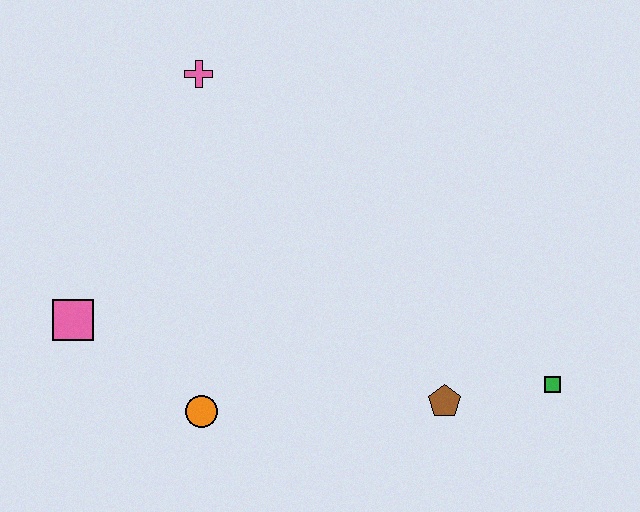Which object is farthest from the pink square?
The green square is farthest from the pink square.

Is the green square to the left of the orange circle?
No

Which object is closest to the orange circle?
The pink square is closest to the orange circle.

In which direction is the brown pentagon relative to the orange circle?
The brown pentagon is to the right of the orange circle.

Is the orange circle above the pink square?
No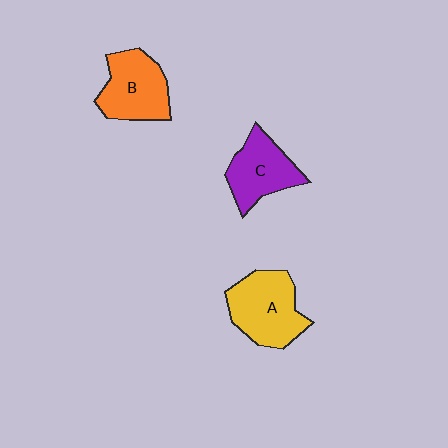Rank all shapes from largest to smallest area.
From largest to smallest: A (yellow), B (orange), C (purple).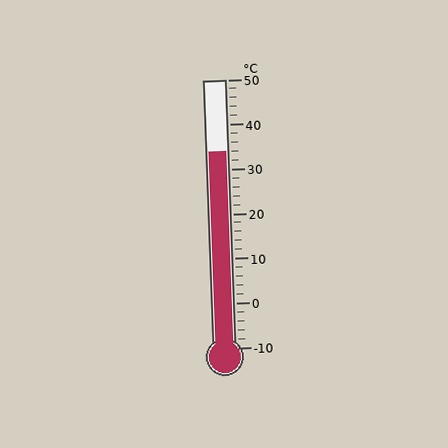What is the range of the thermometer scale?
The thermometer scale ranges from -10°C to 50°C.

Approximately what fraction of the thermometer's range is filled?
The thermometer is filled to approximately 75% of its range.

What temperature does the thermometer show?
The thermometer shows approximately 34°C.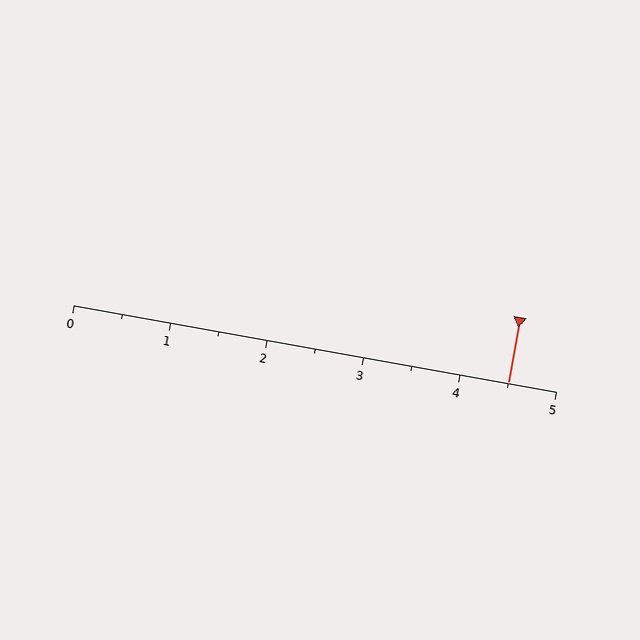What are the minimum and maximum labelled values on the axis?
The axis runs from 0 to 5.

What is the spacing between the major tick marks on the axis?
The major ticks are spaced 1 apart.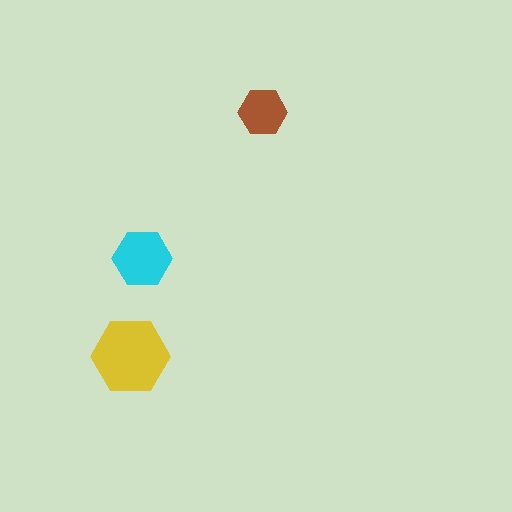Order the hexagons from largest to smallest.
the yellow one, the cyan one, the brown one.